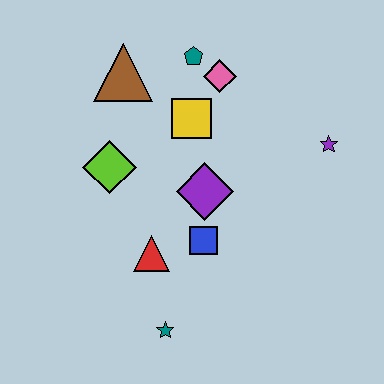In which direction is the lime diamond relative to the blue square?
The lime diamond is to the left of the blue square.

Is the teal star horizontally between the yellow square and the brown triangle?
Yes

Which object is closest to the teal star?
The red triangle is closest to the teal star.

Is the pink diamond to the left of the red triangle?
No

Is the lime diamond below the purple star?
Yes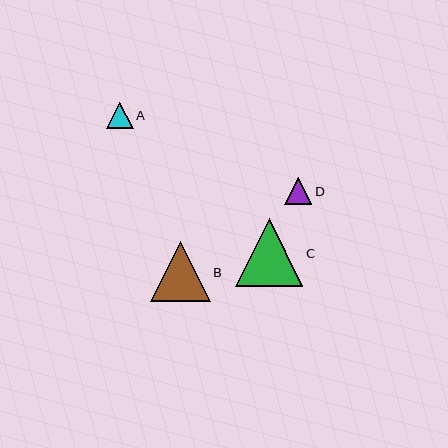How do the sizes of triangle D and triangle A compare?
Triangle D and triangle A are approximately the same size.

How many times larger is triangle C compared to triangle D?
Triangle C is approximately 2.5 times the size of triangle D.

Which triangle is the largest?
Triangle C is the largest with a size of approximately 67 pixels.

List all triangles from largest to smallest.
From largest to smallest: C, B, D, A.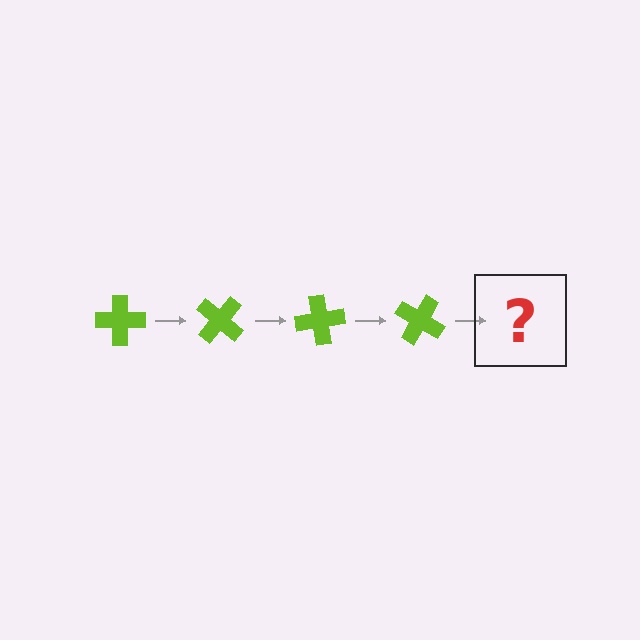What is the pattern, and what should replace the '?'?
The pattern is that the cross rotates 40 degrees each step. The '?' should be a lime cross rotated 160 degrees.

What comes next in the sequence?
The next element should be a lime cross rotated 160 degrees.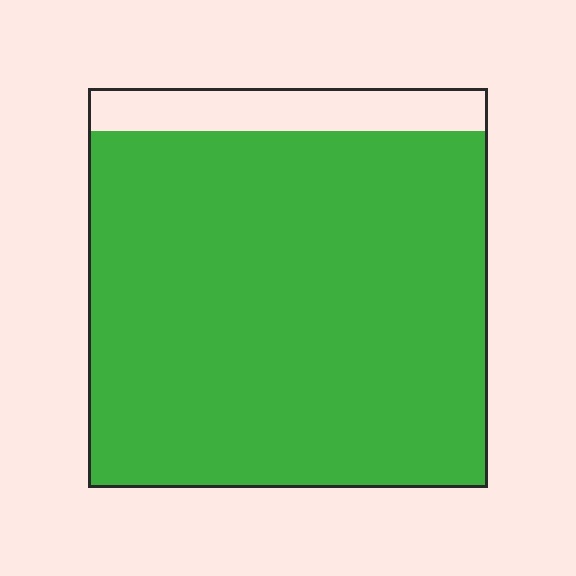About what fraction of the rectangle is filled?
About nine tenths (9/10).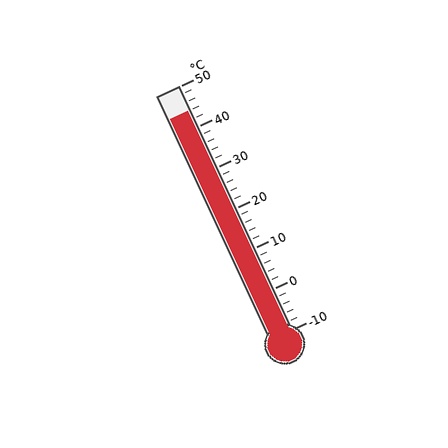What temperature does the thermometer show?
The thermometer shows approximately 44°C.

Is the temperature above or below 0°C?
The temperature is above 0°C.